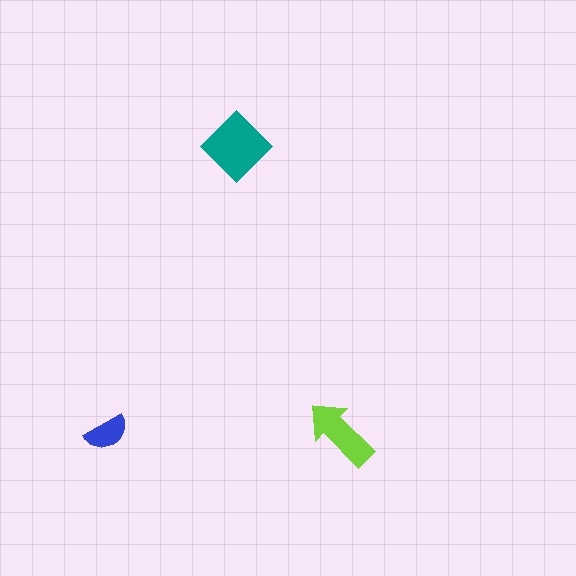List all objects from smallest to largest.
The blue semicircle, the lime arrow, the teal diamond.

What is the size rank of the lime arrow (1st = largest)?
2nd.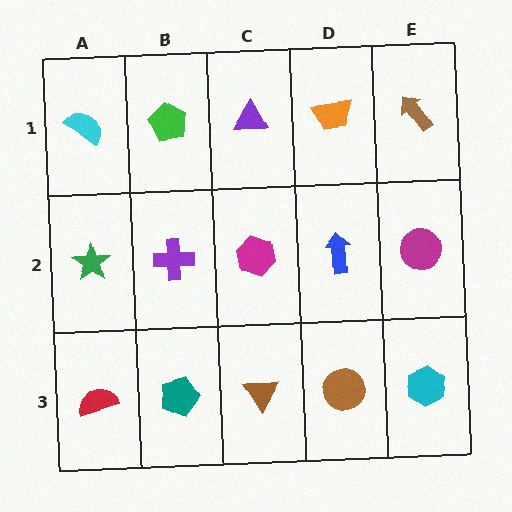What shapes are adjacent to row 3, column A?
A green star (row 2, column A), a teal pentagon (row 3, column B).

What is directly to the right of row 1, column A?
A green pentagon.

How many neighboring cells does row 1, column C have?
3.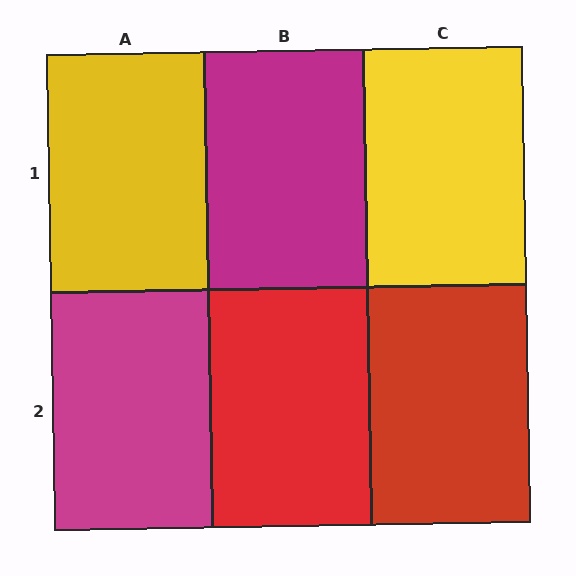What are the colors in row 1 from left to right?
Yellow, magenta, yellow.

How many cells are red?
2 cells are red.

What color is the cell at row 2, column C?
Red.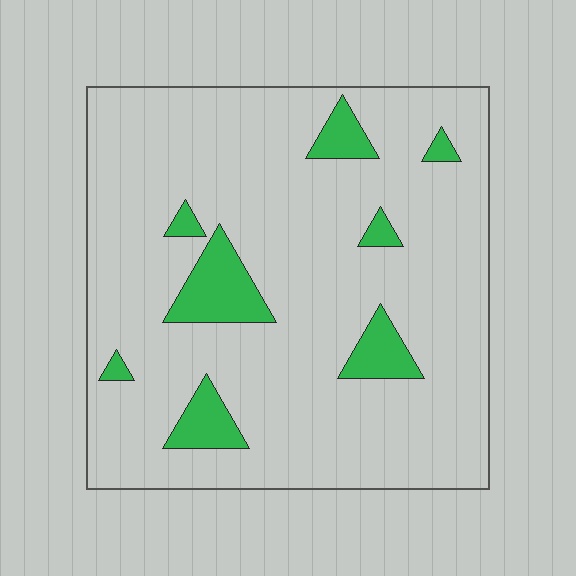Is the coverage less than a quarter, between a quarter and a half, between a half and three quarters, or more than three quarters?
Less than a quarter.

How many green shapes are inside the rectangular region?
8.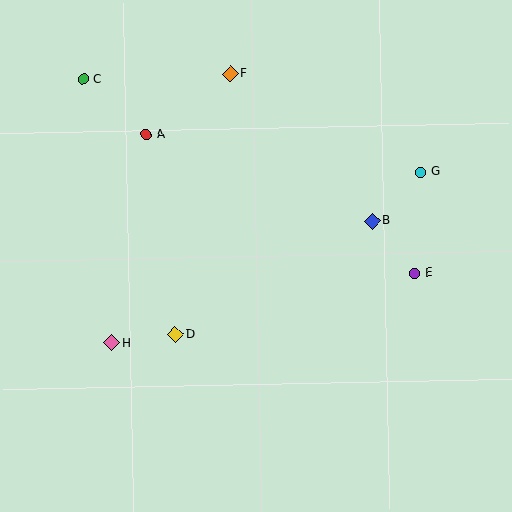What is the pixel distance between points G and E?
The distance between G and E is 102 pixels.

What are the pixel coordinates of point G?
Point G is at (421, 172).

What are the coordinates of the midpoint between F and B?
The midpoint between F and B is at (302, 147).